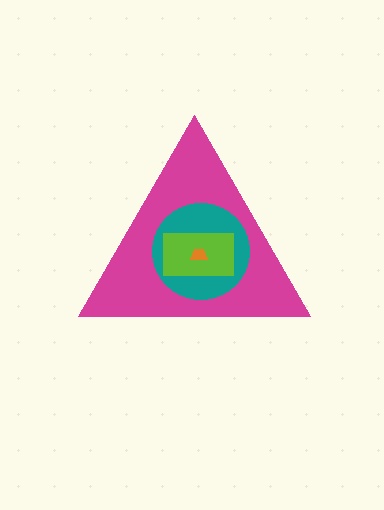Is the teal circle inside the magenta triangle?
Yes.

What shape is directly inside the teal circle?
The lime rectangle.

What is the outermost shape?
The magenta triangle.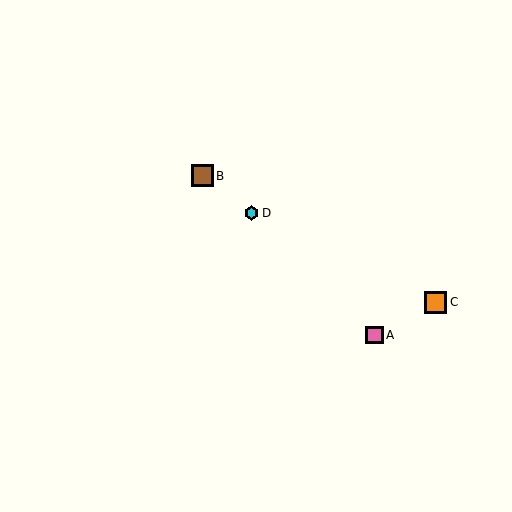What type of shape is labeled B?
Shape B is a brown square.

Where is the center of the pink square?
The center of the pink square is at (375, 335).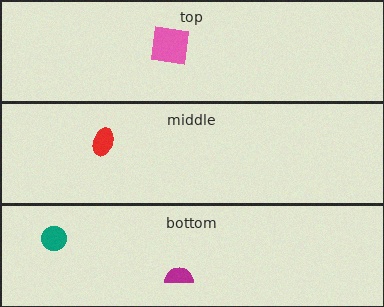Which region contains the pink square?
The top region.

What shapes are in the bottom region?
The magenta semicircle, the teal circle.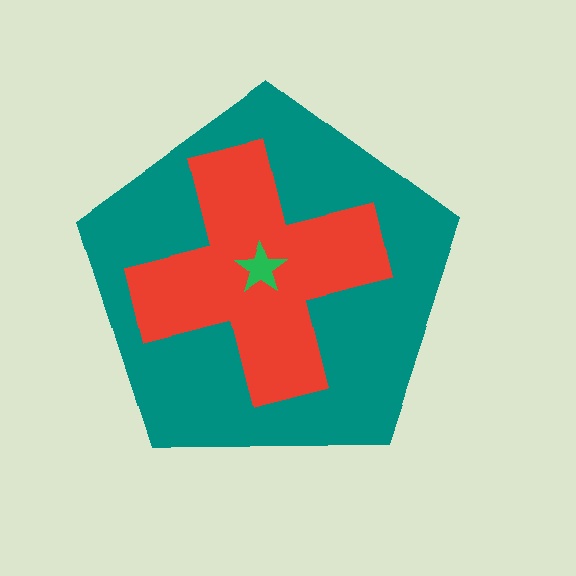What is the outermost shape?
The teal pentagon.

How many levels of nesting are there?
3.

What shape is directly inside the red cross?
The green star.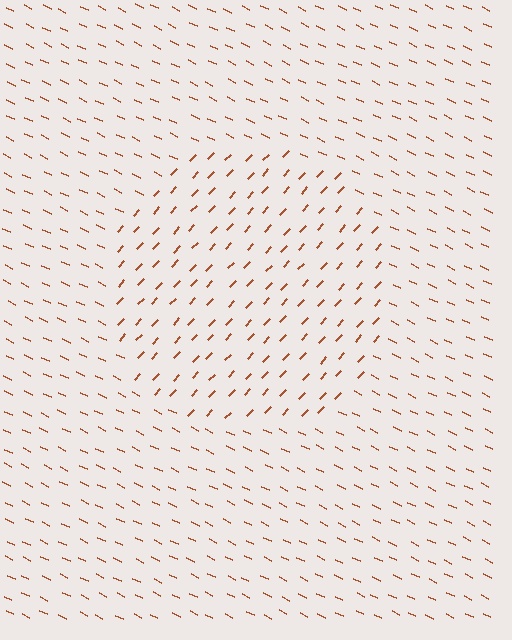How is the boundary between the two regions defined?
The boundary is defined purely by a change in line orientation (approximately 72 degrees difference). All lines are the same color and thickness.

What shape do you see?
I see a circle.